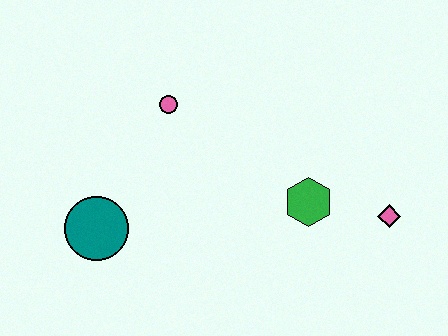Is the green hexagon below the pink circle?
Yes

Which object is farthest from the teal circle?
The pink diamond is farthest from the teal circle.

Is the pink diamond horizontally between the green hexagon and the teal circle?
No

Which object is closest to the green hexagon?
The pink diamond is closest to the green hexagon.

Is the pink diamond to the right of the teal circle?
Yes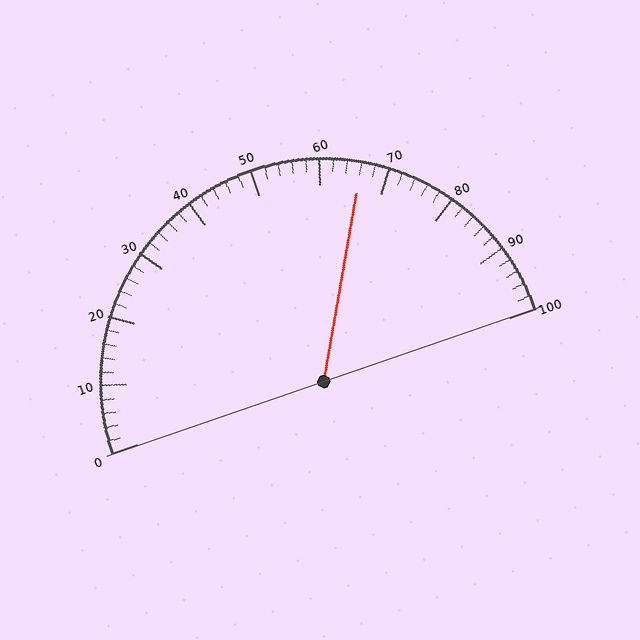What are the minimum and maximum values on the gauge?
The gauge ranges from 0 to 100.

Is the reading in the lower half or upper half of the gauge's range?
The reading is in the upper half of the range (0 to 100).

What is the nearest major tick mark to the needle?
The nearest major tick mark is 70.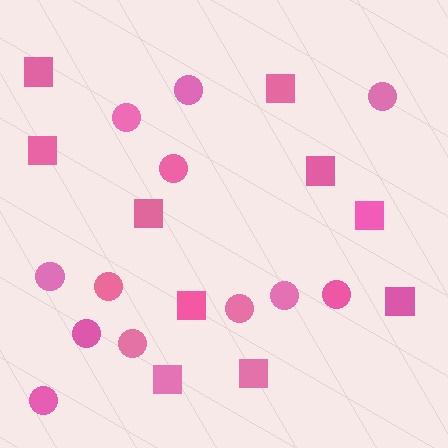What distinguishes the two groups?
There are 2 groups: one group of squares (10) and one group of circles (12).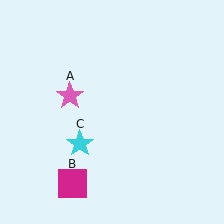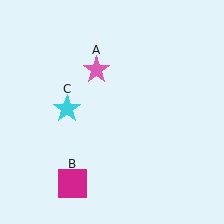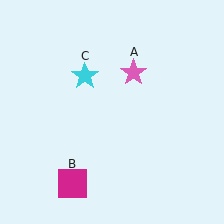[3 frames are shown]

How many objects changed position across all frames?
2 objects changed position: pink star (object A), cyan star (object C).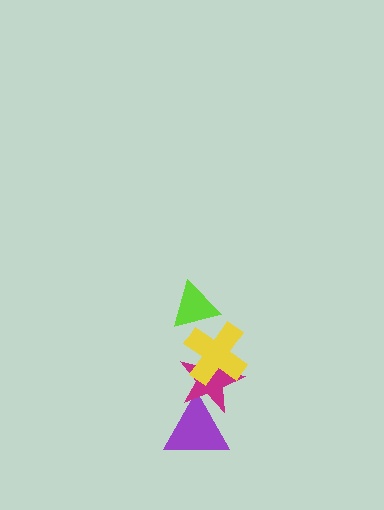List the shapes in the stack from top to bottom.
From top to bottom: the lime triangle, the yellow cross, the magenta star, the purple triangle.